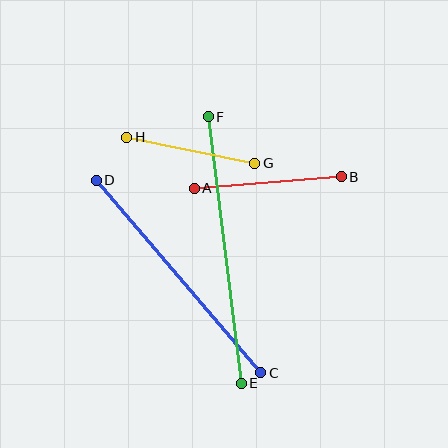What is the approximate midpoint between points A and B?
The midpoint is at approximately (268, 182) pixels.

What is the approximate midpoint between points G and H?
The midpoint is at approximately (191, 150) pixels.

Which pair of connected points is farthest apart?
Points E and F are farthest apart.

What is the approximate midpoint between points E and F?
The midpoint is at approximately (225, 250) pixels.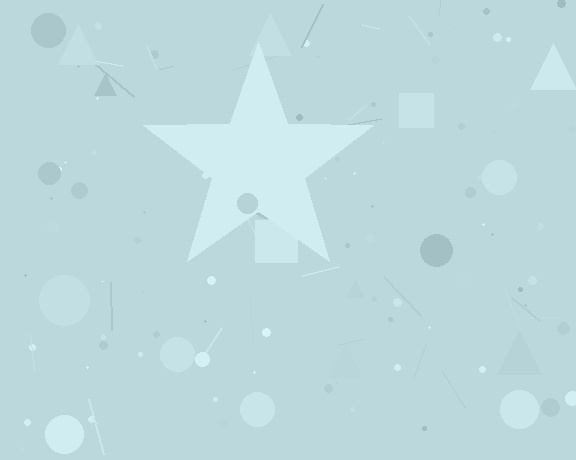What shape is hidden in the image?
A star is hidden in the image.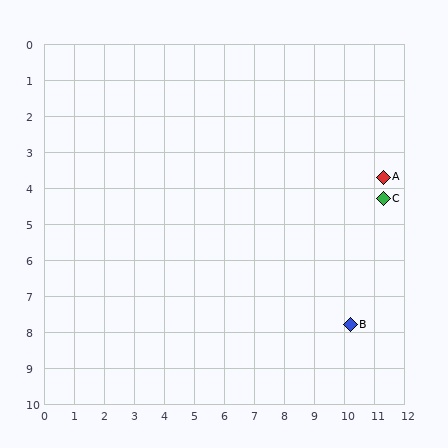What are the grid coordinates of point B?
Point B is at approximately (10.2, 7.8).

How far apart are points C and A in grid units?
Points C and A are about 0.6 grid units apart.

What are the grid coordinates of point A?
Point A is at approximately (11.3, 3.7).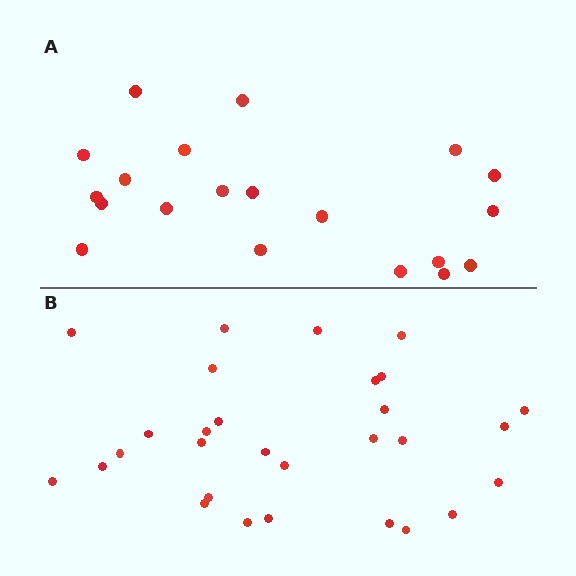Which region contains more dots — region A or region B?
Region B (the bottom region) has more dots.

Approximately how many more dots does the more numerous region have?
Region B has roughly 8 or so more dots than region A.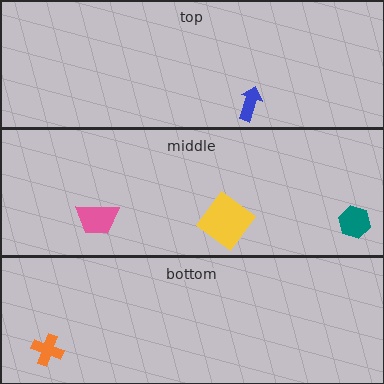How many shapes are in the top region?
1.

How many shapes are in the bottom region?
1.